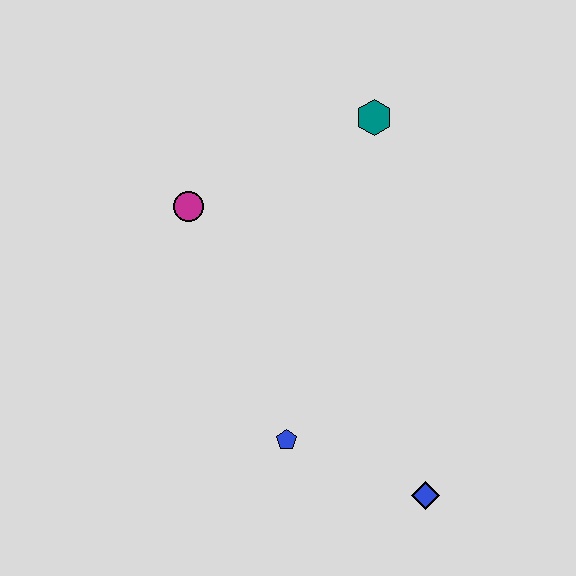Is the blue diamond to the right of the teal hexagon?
Yes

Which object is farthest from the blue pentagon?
The teal hexagon is farthest from the blue pentagon.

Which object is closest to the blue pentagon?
The blue diamond is closest to the blue pentagon.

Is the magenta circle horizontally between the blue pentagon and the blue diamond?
No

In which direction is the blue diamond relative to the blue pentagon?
The blue diamond is to the right of the blue pentagon.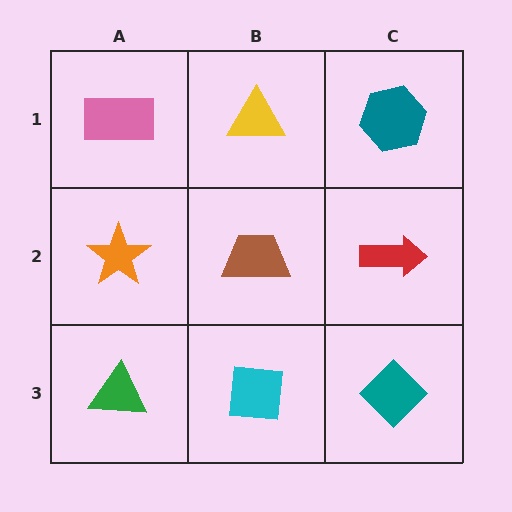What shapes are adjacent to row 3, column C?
A red arrow (row 2, column C), a cyan square (row 3, column B).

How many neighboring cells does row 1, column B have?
3.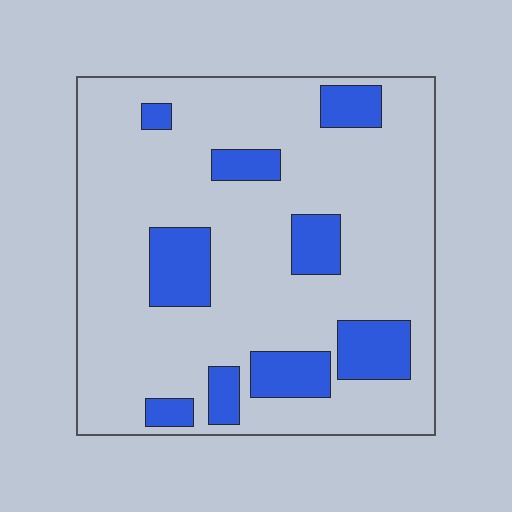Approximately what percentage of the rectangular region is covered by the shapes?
Approximately 20%.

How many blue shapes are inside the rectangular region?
9.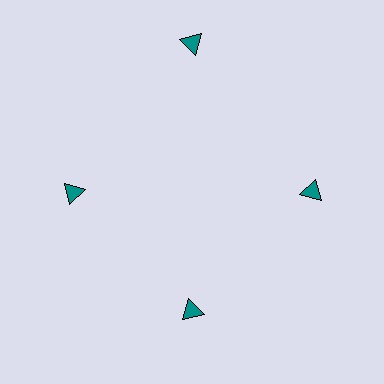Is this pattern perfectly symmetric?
No. The 4 teal triangles are arranged in a ring, but one element near the 12 o'clock position is pushed outward from the center, breaking the 4-fold rotational symmetry.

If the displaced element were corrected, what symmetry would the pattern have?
It would have 4-fold rotational symmetry — the pattern would map onto itself every 90 degrees.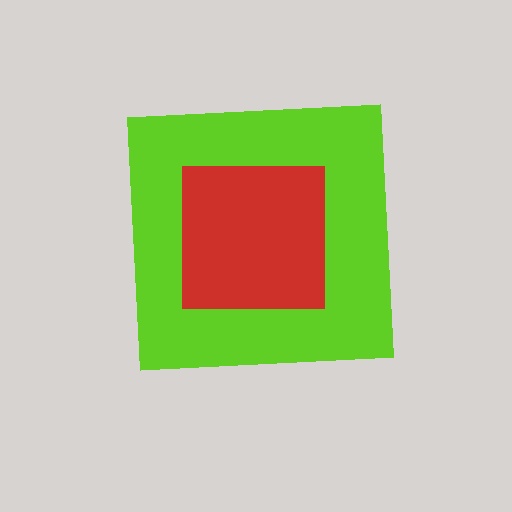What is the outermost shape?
The lime square.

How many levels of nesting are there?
2.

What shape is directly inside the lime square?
The red square.